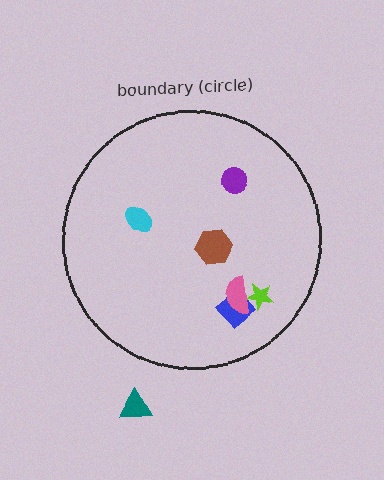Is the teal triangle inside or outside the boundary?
Outside.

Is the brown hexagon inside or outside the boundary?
Inside.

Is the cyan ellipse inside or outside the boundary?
Inside.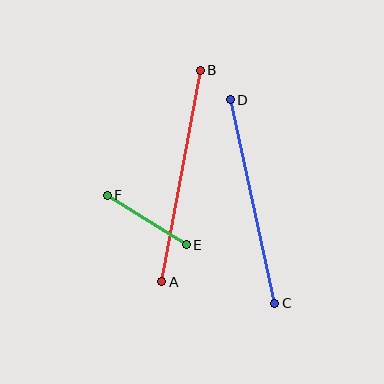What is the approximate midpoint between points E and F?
The midpoint is at approximately (147, 220) pixels.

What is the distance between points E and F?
The distance is approximately 93 pixels.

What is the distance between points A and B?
The distance is approximately 215 pixels.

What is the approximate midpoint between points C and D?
The midpoint is at approximately (253, 201) pixels.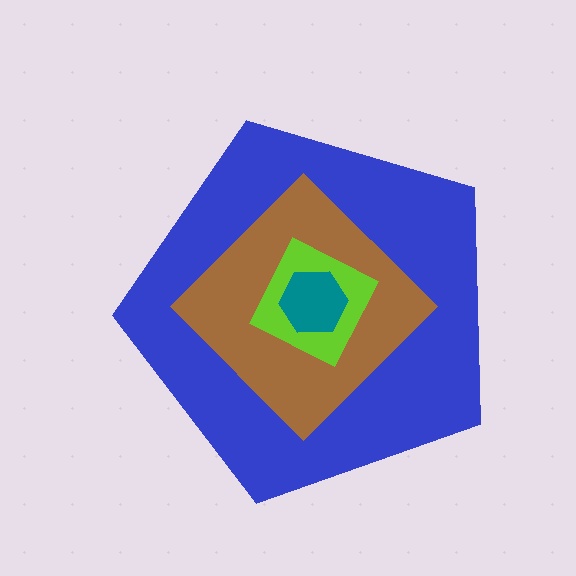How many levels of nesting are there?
4.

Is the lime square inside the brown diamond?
Yes.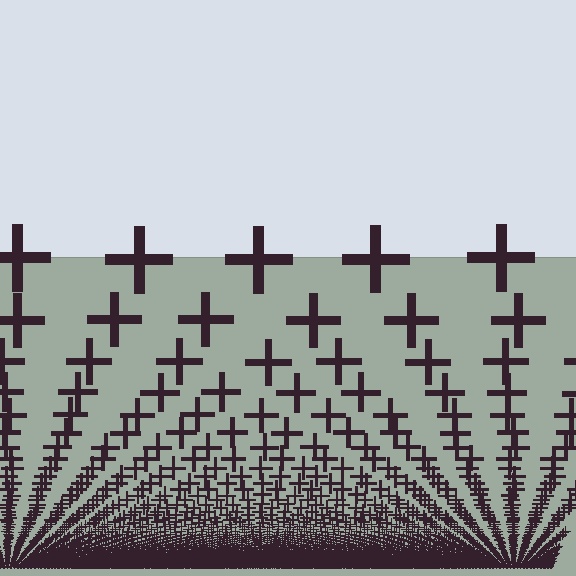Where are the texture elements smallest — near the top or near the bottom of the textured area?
Near the bottom.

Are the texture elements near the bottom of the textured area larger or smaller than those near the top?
Smaller. The gradient is inverted — elements near the bottom are smaller and denser.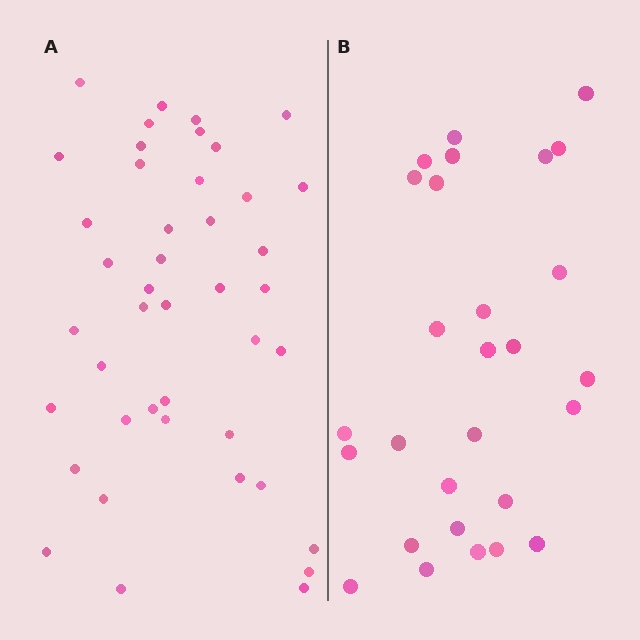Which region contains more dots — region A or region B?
Region A (the left region) has more dots.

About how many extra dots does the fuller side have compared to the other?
Region A has approximately 15 more dots than region B.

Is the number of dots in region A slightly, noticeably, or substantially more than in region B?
Region A has substantially more. The ratio is roughly 1.5 to 1.